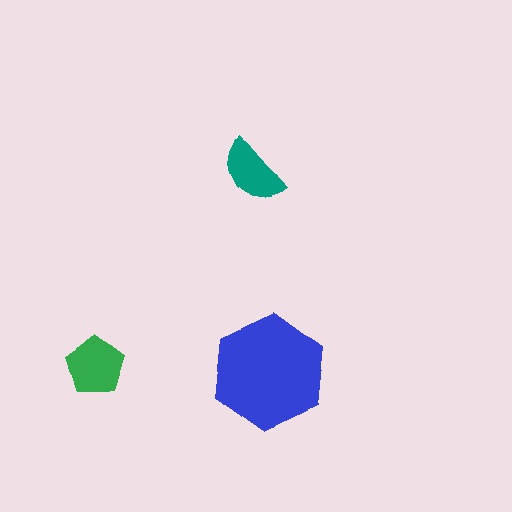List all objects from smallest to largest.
The teal semicircle, the green pentagon, the blue hexagon.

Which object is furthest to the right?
The blue hexagon is rightmost.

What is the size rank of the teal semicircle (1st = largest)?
3rd.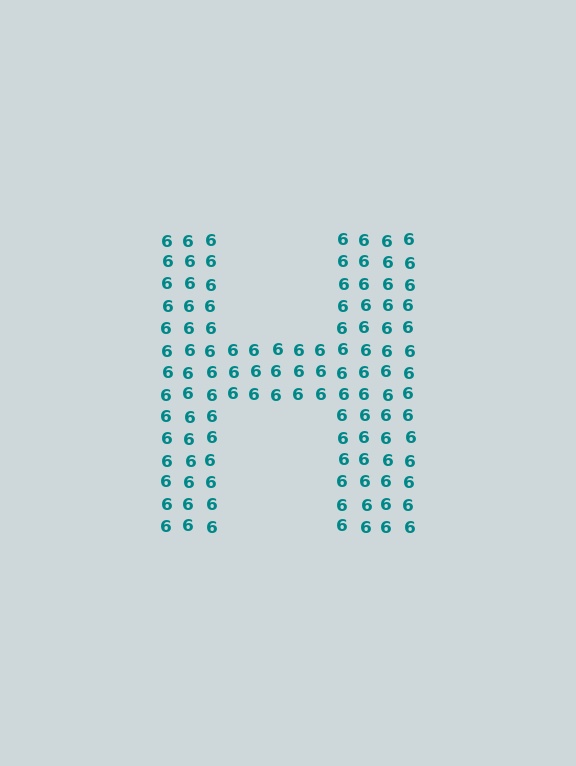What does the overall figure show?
The overall figure shows the letter H.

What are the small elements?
The small elements are digit 6's.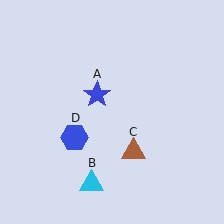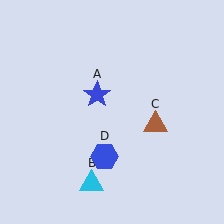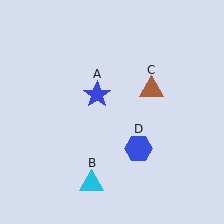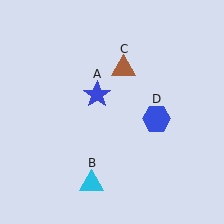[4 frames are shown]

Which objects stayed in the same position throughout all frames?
Blue star (object A) and cyan triangle (object B) remained stationary.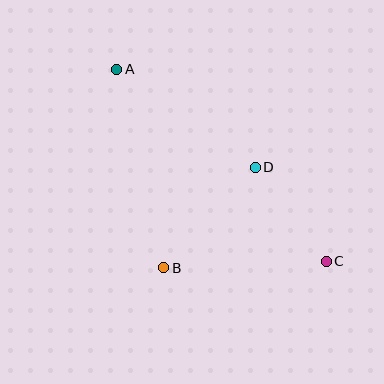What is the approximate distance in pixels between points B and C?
The distance between B and C is approximately 163 pixels.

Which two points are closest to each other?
Points C and D are closest to each other.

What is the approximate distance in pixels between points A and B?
The distance between A and B is approximately 204 pixels.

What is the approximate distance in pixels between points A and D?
The distance between A and D is approximately 170 pixels.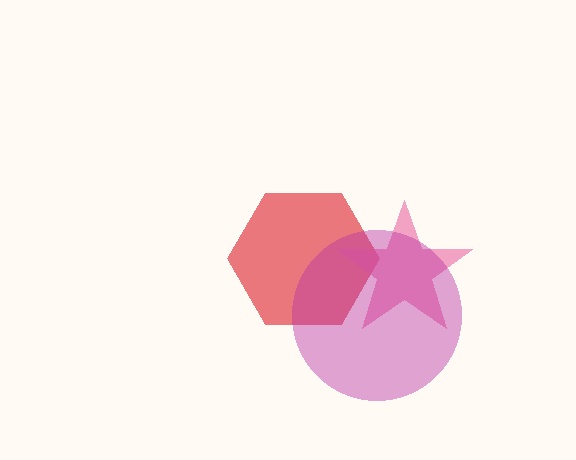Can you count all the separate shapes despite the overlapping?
Yes, there are 3 separate shapes.